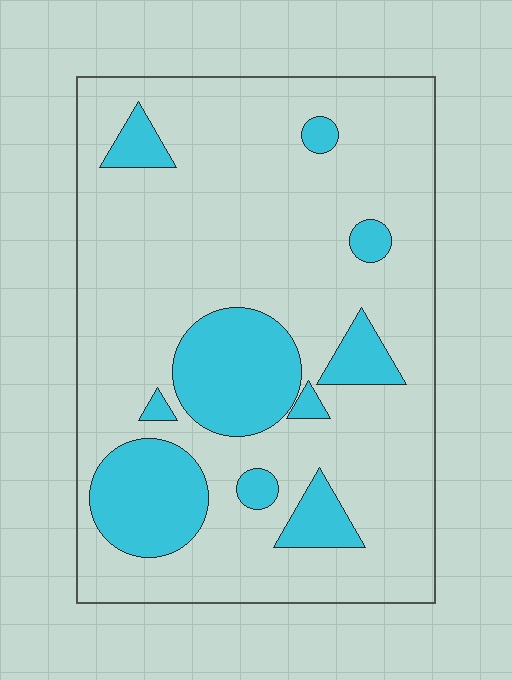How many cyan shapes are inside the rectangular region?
10.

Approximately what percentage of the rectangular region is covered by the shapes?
Approximately 20%.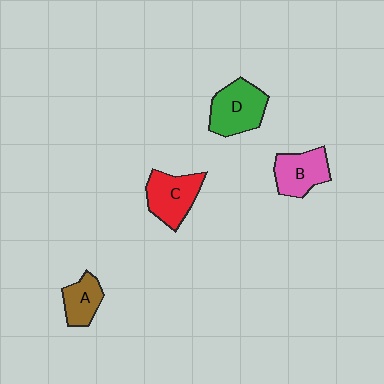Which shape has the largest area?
Shape D (green).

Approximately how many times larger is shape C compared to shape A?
Approximately 1.5 times.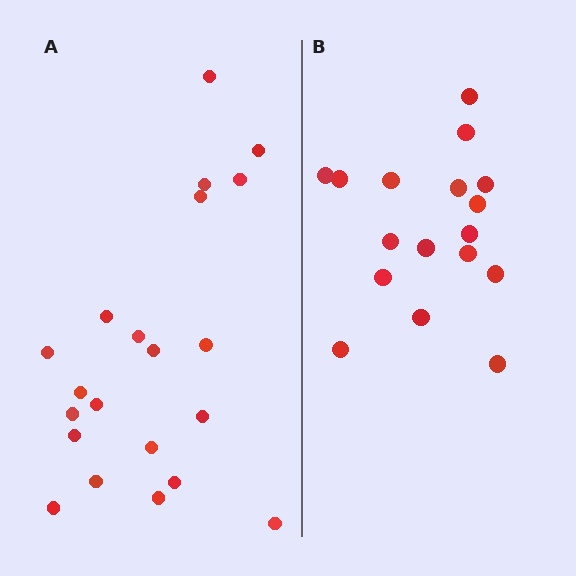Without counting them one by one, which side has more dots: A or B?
Region A (the left region) has more dots.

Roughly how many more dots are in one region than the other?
Region A has about 4 more dots than region B.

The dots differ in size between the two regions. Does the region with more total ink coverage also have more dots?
No. Region B has more total ink coverage because its dots are larger, but region A actually contains more individual dots. Total area can be misleading — the number of items is what matters here.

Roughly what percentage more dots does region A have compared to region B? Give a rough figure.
About 25% more.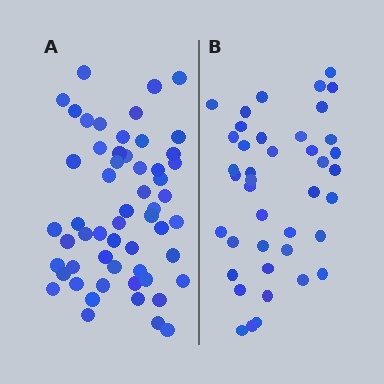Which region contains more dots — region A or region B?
Region A (the left region) has more dots.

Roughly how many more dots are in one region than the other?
Region A has approximately 15 more dots than region B.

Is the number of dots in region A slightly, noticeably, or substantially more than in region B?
Region A has noticeably more, but not dramatically so. The ratio is roughly 1.4 to 1.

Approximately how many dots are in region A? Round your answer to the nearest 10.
About 60 dots. (The exact count is 56, which rounds to 60.)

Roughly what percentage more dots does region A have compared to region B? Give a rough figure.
About 35% more.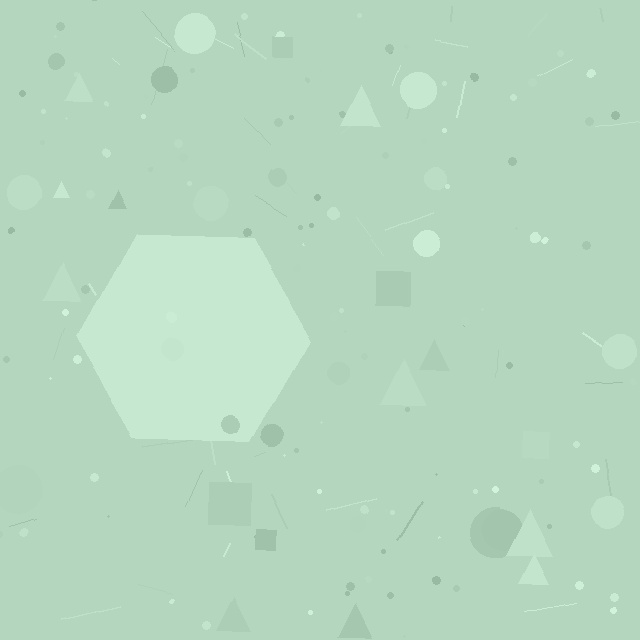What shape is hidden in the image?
A hexagon is hidden in the image.